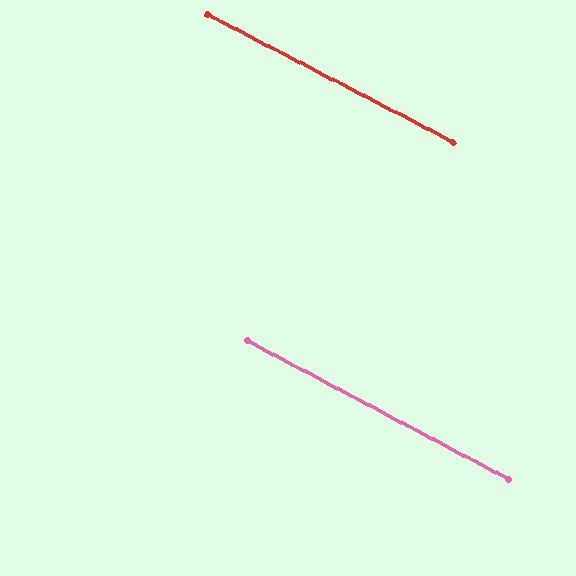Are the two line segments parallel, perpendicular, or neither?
Parallel — their directions differ by only 0.7°.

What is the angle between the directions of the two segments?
Approximately 1 degree.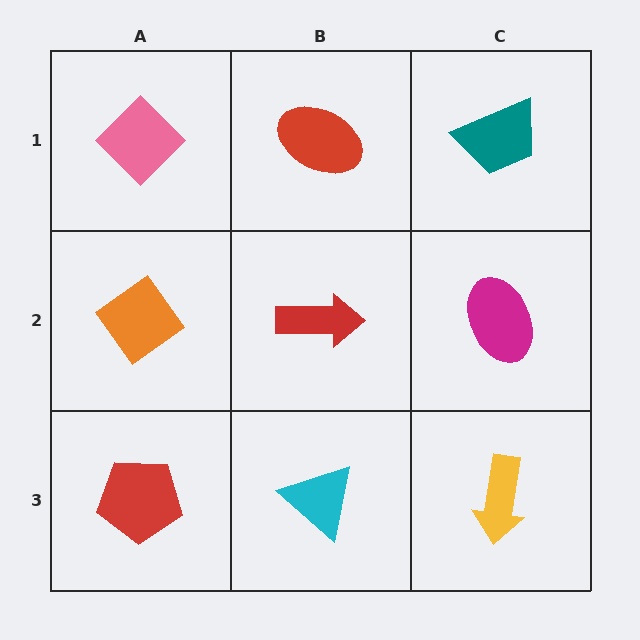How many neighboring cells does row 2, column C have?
3.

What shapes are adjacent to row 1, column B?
A red arrow (row 2, column B), a pink diamond (row 1, column A), a teal trapezoid (row 1, column C).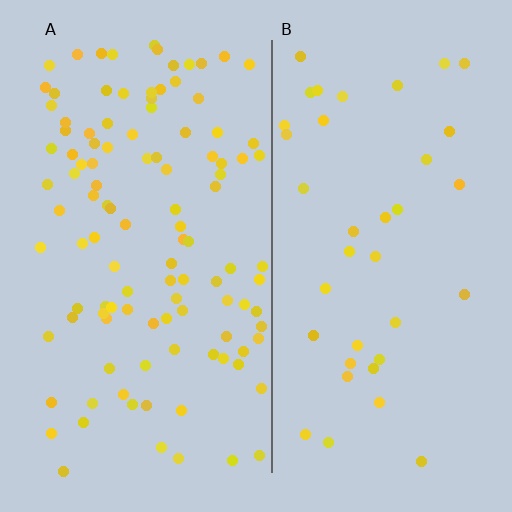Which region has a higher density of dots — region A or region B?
A (the left).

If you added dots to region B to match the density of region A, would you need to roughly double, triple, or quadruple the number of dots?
Approximately triple.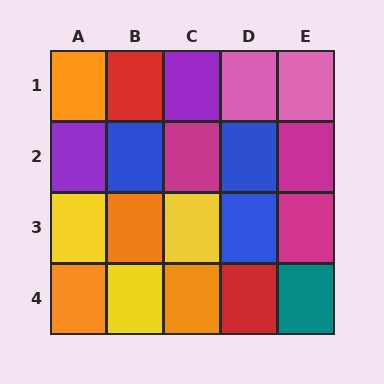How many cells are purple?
2 cells are purple.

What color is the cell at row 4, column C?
Orange.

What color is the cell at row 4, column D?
Red.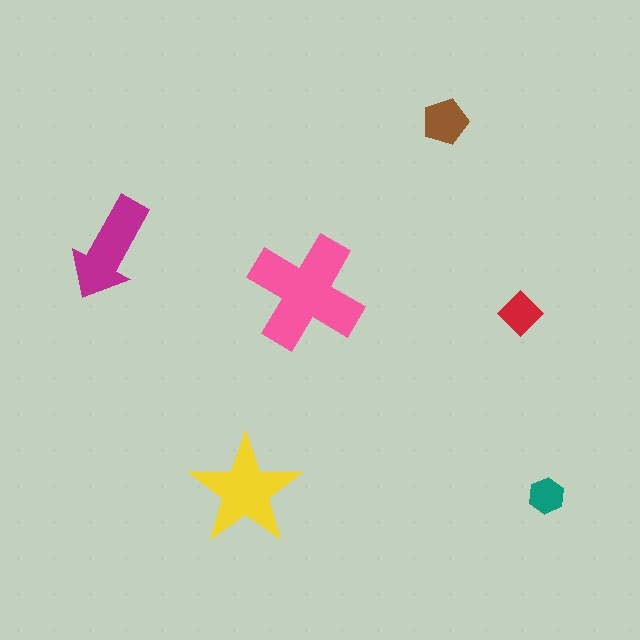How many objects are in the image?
There are 6 objects in the image.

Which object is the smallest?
The teal hexagon.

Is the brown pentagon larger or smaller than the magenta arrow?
Smaller.